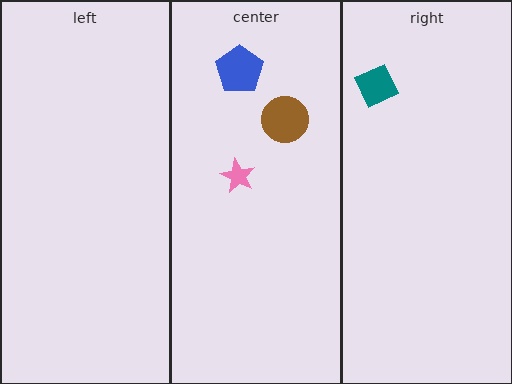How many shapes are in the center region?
3.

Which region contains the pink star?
The center region.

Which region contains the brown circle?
The center region.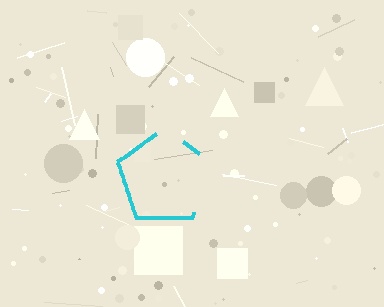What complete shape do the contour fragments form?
The contour fragments form a pentagon.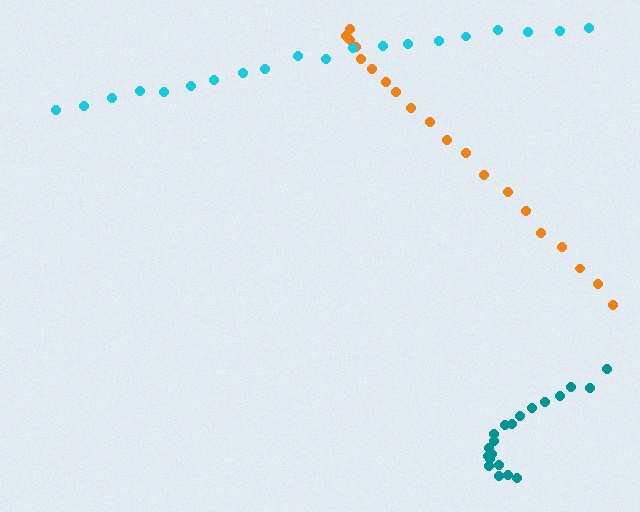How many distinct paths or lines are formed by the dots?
There are 3 distinct paths.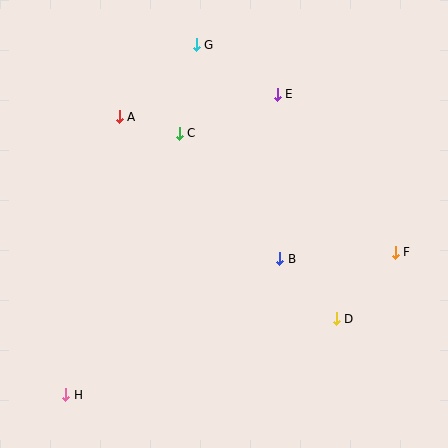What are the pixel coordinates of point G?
Point G is at (196, 45).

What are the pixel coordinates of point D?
Point D is at (336, 319).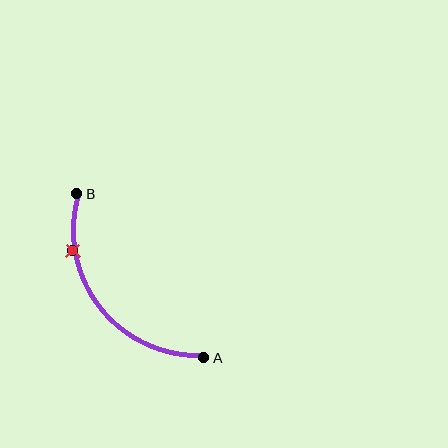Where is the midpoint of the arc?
The arc midpoint is the point on the curve farthest from the straight line joining A and B. It sits below and to the left of that line.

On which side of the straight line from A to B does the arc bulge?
The arc bulges below and to the left of the straight line connecting A and B.